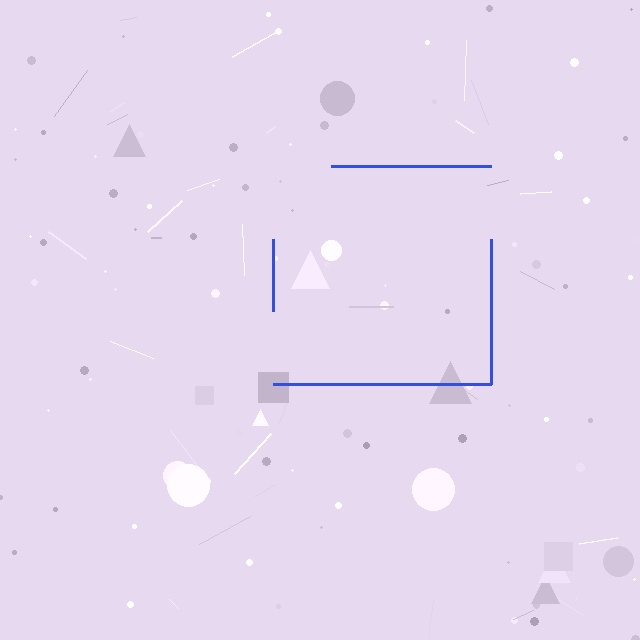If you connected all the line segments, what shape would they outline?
They would outline a square.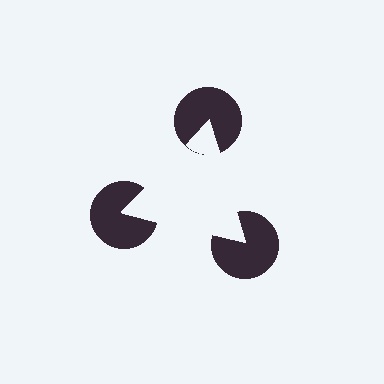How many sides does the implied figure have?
3 sides.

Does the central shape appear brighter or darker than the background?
It typically appears slightly brighter than the background, even though no actual brightness change is drawn.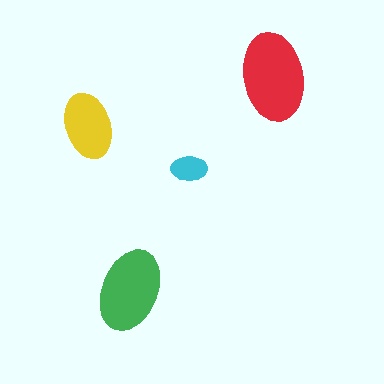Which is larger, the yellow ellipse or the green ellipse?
The green one.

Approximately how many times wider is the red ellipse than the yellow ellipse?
About 1.5 times wider.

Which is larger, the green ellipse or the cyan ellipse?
The green one.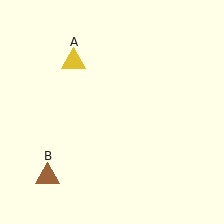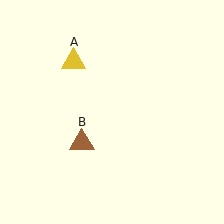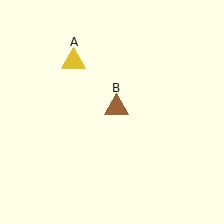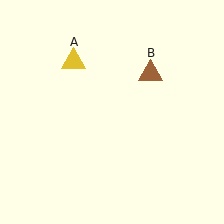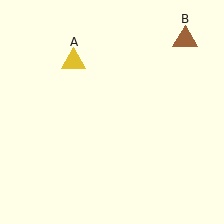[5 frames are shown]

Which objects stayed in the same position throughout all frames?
Yellow triangle (object A) remained stationary.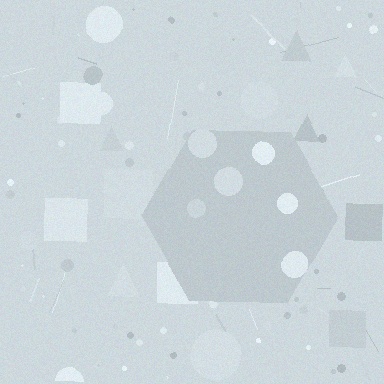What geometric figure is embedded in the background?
A hexagon is embedded in the background.